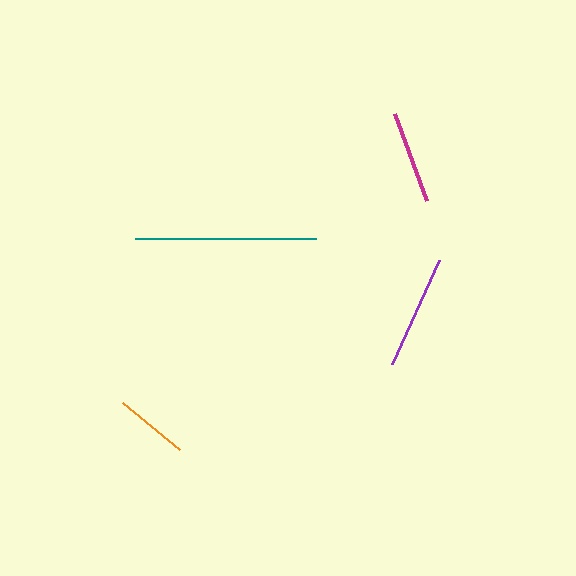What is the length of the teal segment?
The teal segment is approximately 181 pixels long.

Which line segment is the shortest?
The orange line is the shortest at approximately 73 pixels.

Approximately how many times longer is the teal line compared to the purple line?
The teal line is approximately 1.6 times the length of the purple line.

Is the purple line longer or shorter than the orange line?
The purple line is longer than the orange line.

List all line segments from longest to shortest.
From longest to shortest: teal, purple, magenta, orange.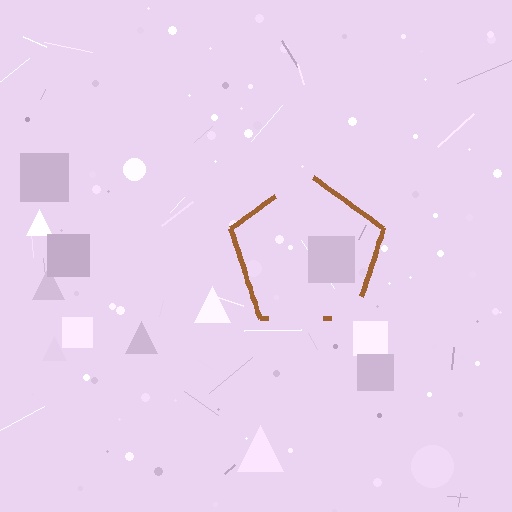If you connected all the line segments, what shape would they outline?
They would outline a pentagon.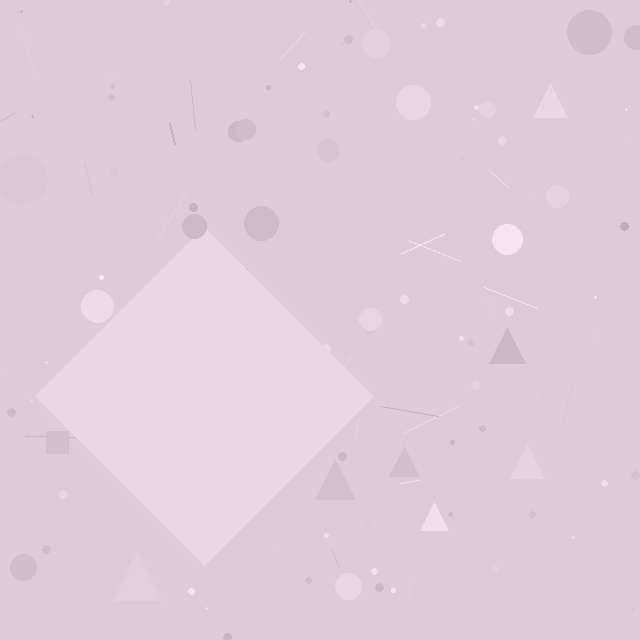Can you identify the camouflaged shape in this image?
The camouflaged shape is a diamond.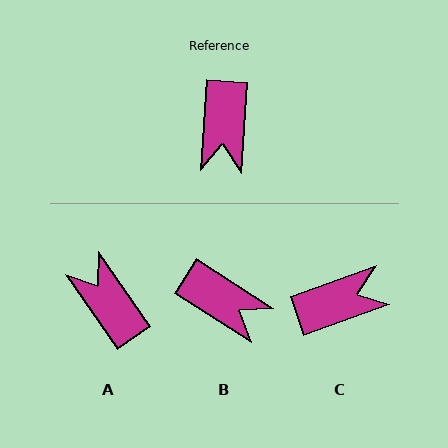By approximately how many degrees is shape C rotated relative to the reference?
Approximately 113 degrees counter-clockwise.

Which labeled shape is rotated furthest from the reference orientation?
A, about 142 degrees away.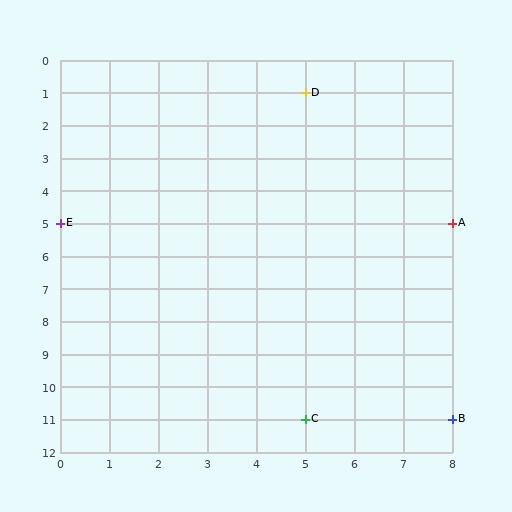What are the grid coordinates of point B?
Point B is at grid coordinates (8, 11).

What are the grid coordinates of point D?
Point D is at grid coordinates (5, 1).